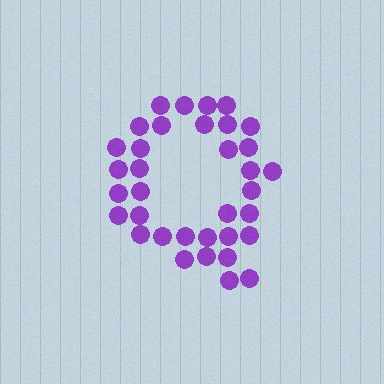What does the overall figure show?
The overall figure shows the letter Q.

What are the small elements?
The small elements are circles.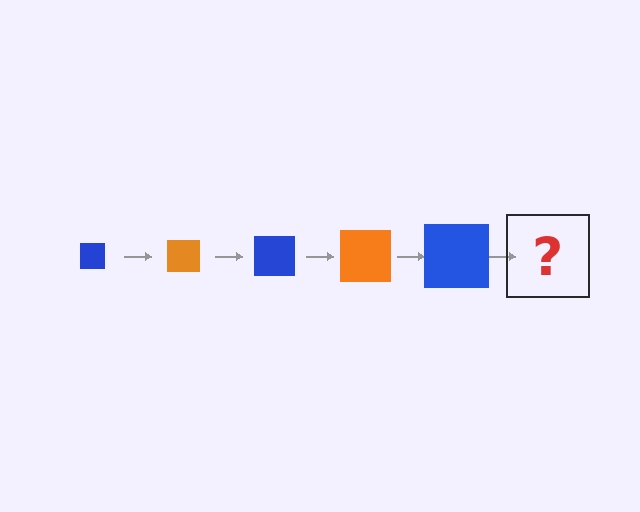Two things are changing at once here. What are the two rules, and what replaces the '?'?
The two rules are that the square grows larger each step and the color cycles through blue and orange. The '?' should be an orange square, larger than the previous one.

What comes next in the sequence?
The next element should be an orange square, larger than the previous one.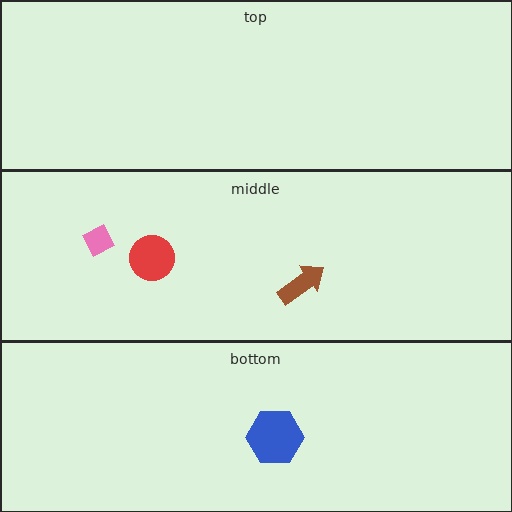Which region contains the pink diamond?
The middle region.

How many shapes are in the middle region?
3.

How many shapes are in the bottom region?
1.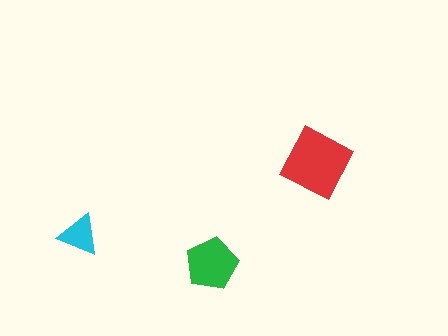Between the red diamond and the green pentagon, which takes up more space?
The red diamond.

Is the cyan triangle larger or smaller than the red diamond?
Smaller.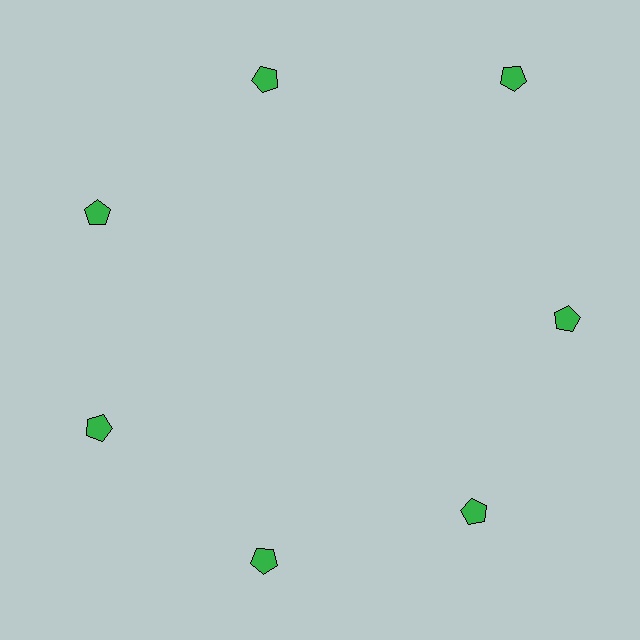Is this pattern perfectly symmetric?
No. The 7 green pentagons are arranged in a ring, but one element near the 1 o'clock position is pushed outward from the center, breaking the 7-fold rotational symmetry.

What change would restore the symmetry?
The symmetry would be restored by moving it inward, back onto the ring so that all 7 pentagons sit at equal angles and equal distance from the center.